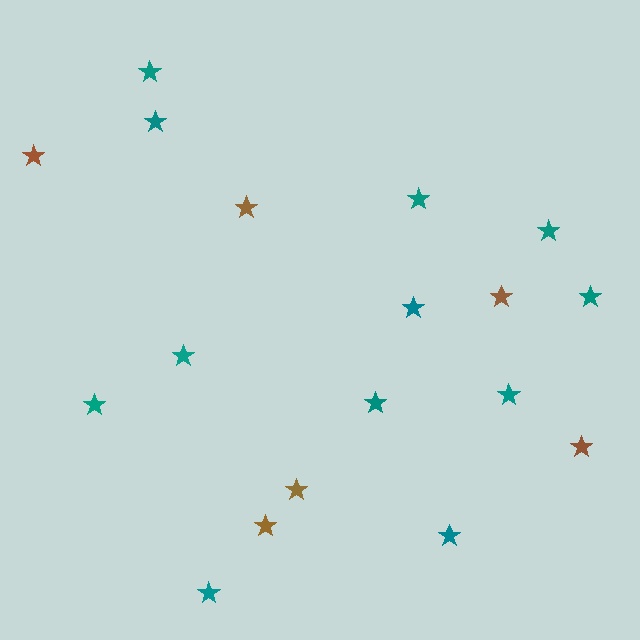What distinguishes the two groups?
There are 2 groups: one group of teal stars (12) and one group of brown stars (6).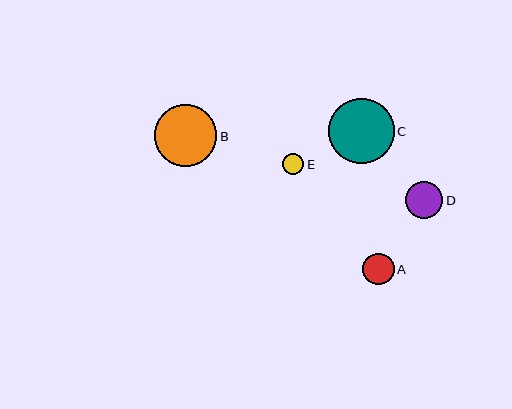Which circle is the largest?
Circle C is the largest with a size of approximately 65 pixels.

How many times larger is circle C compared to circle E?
Circle C is approximately 3.1 times the size of circle E.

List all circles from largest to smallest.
From largest to smallest: C, B, D, A, E.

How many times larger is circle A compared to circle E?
Circle A is approximately 1.5 times the size of circle E.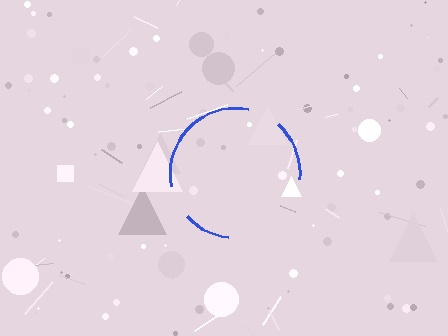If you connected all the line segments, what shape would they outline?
They would outline a circle.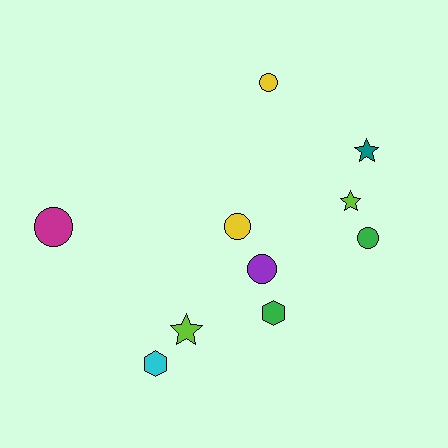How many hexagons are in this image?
There are 2 hexagons.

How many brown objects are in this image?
There are no brown objects.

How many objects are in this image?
There are 10 objects.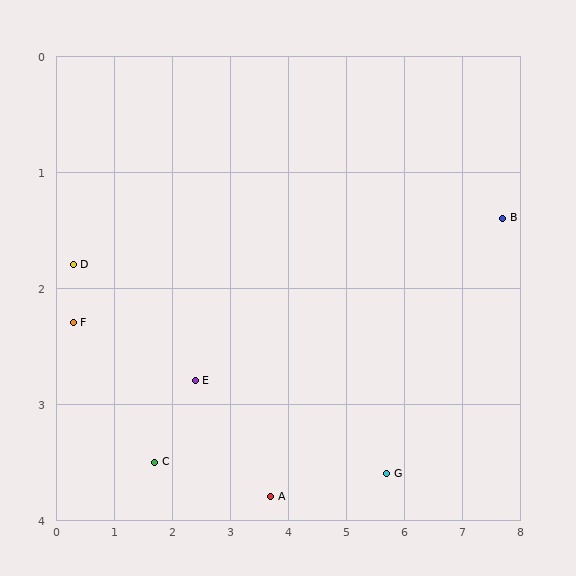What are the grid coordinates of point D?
Point D is at approximately (0.3, 1.8).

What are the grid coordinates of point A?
Point A is at approximately (3.7, 3.8).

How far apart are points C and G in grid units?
Points C and G are about 4.0 grid units apart.